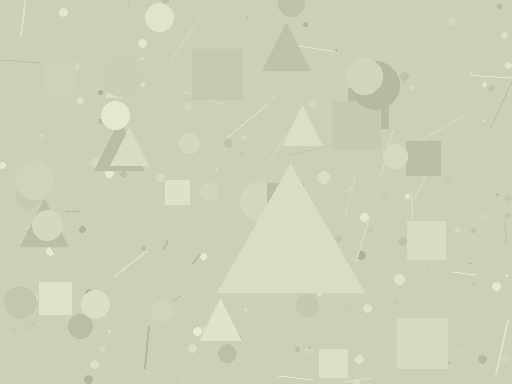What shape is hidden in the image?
A triangle is hidden in the image.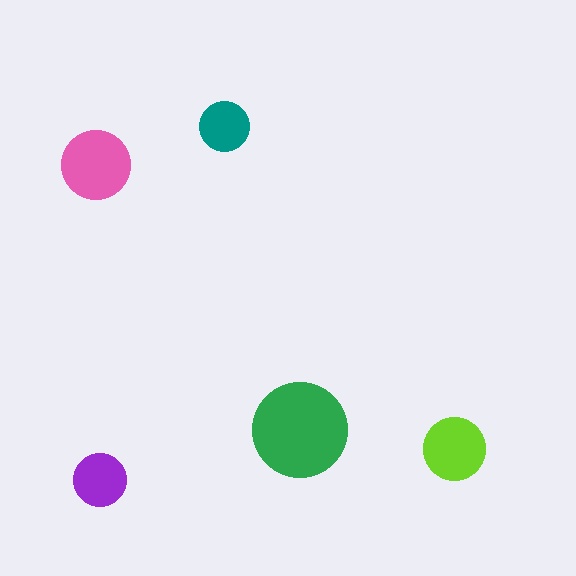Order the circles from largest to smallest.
the green one, the pink one, the lime one, the purple one, the teal one.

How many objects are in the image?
There are 5 objects in the image.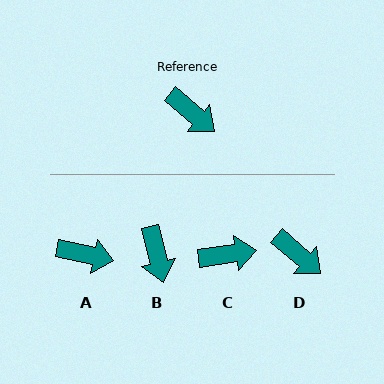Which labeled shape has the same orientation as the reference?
D.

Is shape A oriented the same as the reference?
No, it is off by about 28 degrees.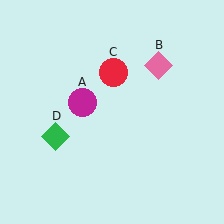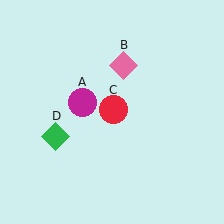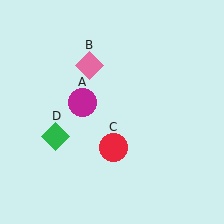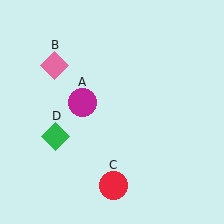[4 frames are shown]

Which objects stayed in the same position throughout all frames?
Magenta circle (object A) and green diamond (object D) remained stationary.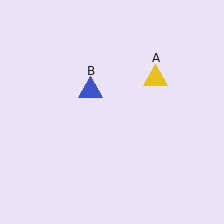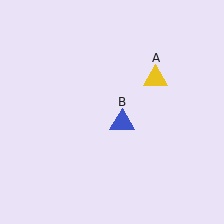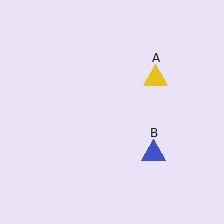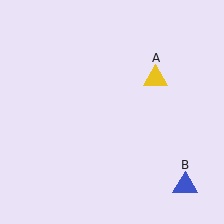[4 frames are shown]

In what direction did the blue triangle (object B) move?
The blue triangle (object B) moved down and to the right.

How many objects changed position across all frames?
1 object changed position: blue triangle (object B).